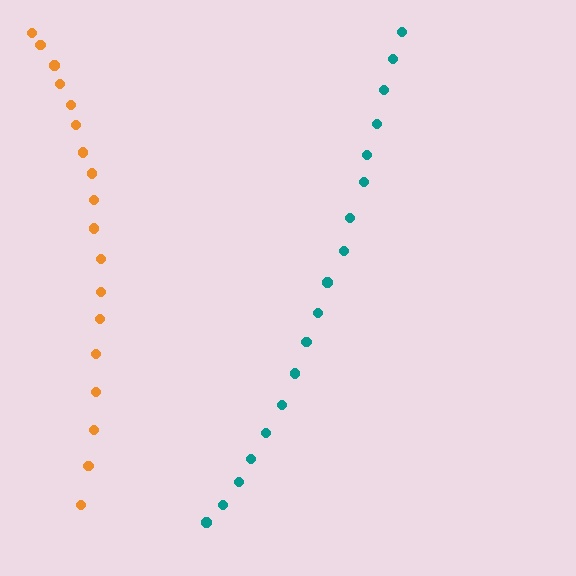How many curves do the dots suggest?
There are 2 distinct paths.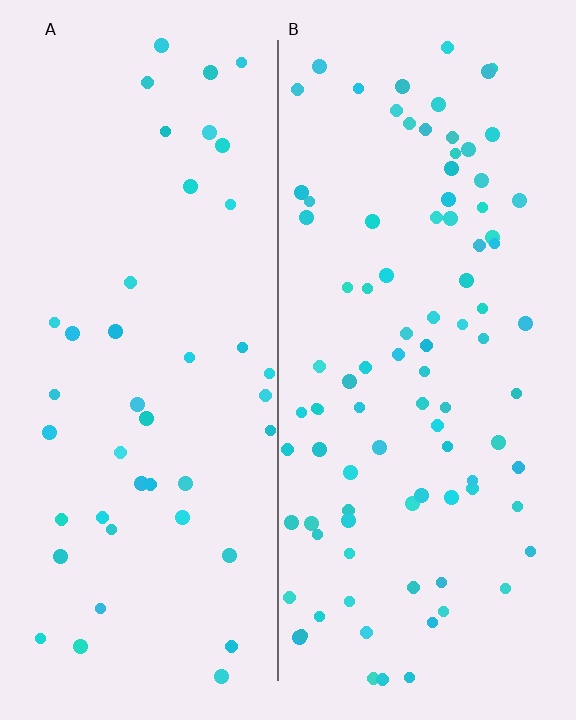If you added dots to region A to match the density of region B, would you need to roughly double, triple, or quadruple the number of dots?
Approximately double.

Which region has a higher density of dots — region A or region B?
B (the right).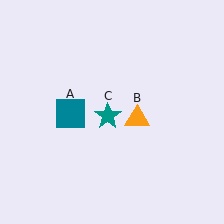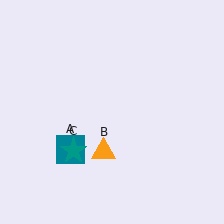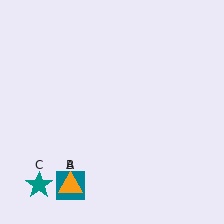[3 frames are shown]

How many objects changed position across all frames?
3 objects changed position: teal square (object A), orange triangle (object B), teal star (object C).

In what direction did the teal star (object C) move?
The teal star (object C) moved down and to the left.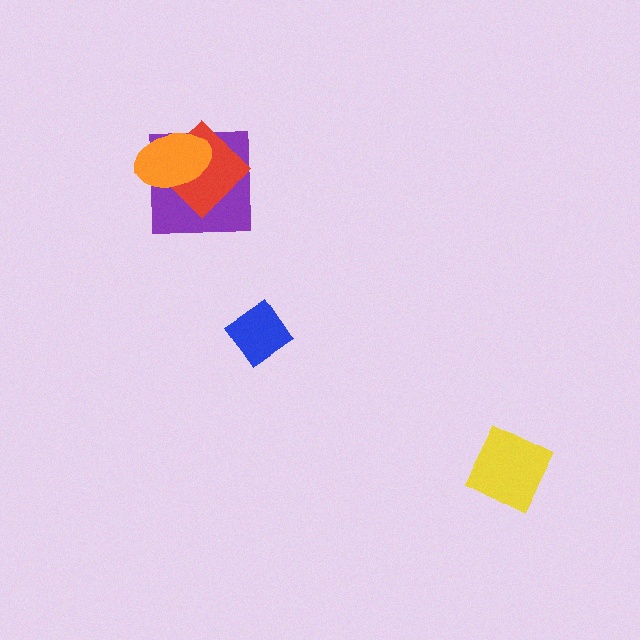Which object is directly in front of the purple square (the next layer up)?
The red diamond is directly in front of the purple square.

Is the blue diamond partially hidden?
No, no other shape covers it.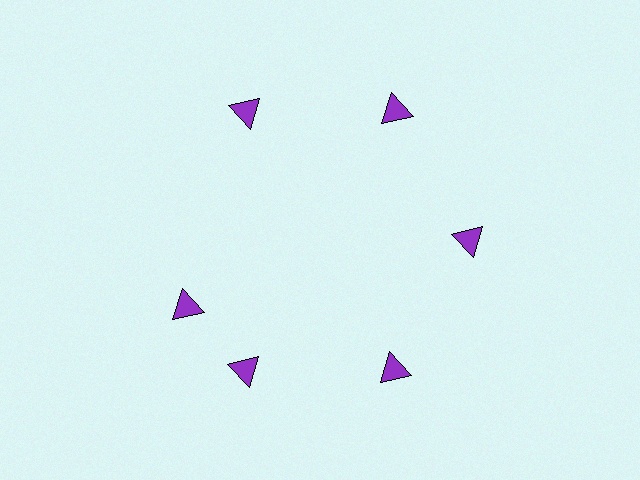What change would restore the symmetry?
The symmetry would be restored by rotating it back into even spacing with its neighbors so that all 6 triangles sit at equal angles and equal distance from the center.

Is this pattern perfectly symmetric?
No. The 6 purple triangles are arranged in a ring, but one element near the 9 o'clock position is rotated out of alignment along the ring, breaking the 6-fold rotational symmetry.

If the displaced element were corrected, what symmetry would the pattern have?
It would have 6-fold rotational symmetry — the pattern would map onto itself every 60 degrees.